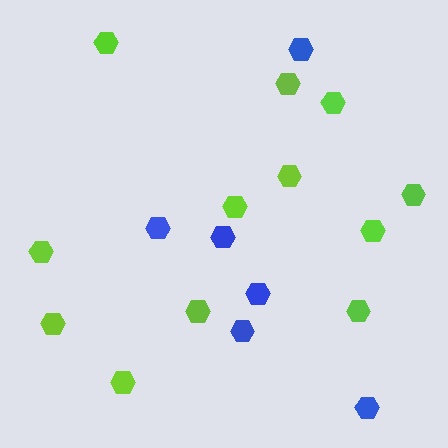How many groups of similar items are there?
There are 2 groups: one group of blue hexagons (6) and one group of lime hexagons (12).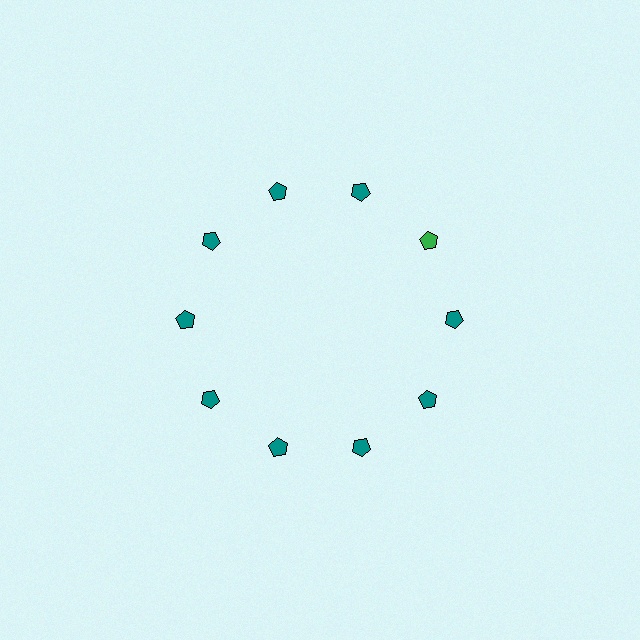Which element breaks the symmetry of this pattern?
The green pentagon at roughly the 2 o'clock position breaks the symmetry. All other shapes are teal pentagons.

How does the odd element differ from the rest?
It has a different color: green instead of teal.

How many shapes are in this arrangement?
There are 10 shapes arranged in a ring pattern.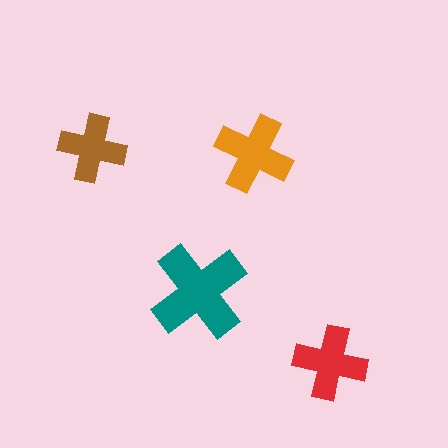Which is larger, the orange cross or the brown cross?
The orange one.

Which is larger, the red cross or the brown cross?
The red one.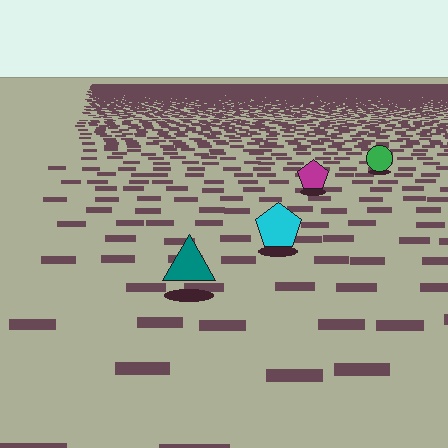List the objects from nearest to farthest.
From nearest to farthest: the teal triangle, the cyan pentagon, the magenta pentagon, the green circle.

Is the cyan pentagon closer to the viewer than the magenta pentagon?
Yes. The cyan pentagon is closer — you can tell from the texture gradient: the ground texture is coarser near it.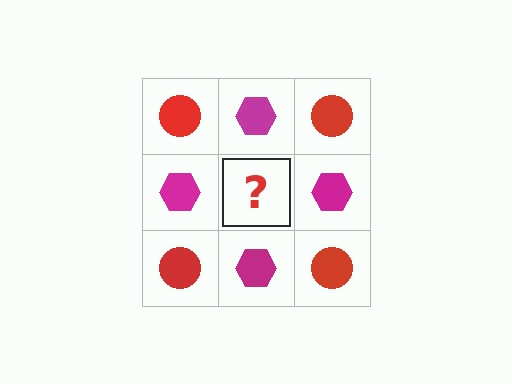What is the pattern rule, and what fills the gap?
The rule is that it alternates red circle and magenta hexagon in a checkerboard pattern. The gap should be filled with a red circle.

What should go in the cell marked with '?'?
The missing cell should contain a red circle.